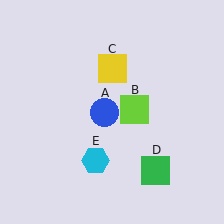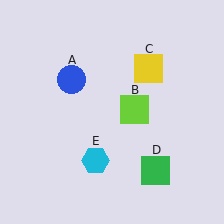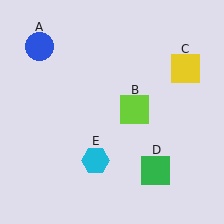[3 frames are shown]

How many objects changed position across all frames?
2 objects changed position: blue circle (object A), yellow square (object C).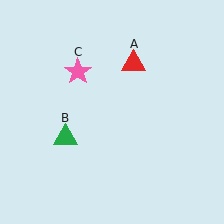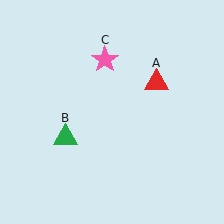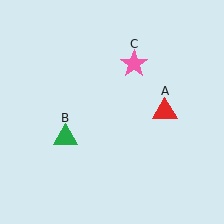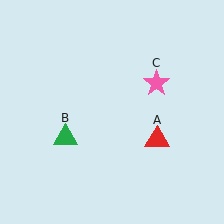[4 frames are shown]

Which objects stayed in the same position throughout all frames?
Green triangle (object B) remained stationary.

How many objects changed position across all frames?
2 objects changed position: red triangle (object A), pink star (object C).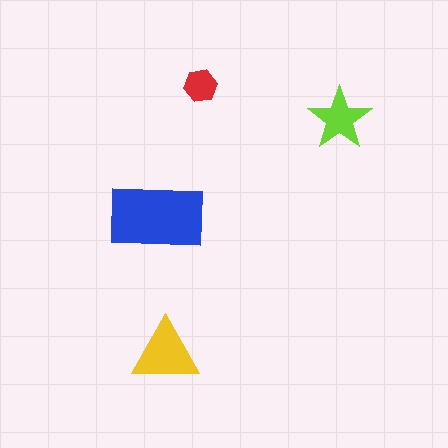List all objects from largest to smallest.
The blue rectangle, the yellow triangle, the lime star, the red hexagon.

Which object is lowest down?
The yellow triangle is bottommost.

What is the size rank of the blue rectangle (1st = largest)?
1st.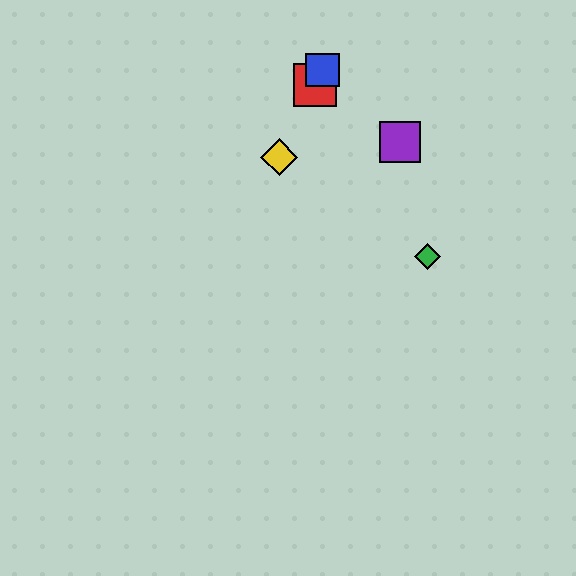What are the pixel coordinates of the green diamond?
The green diamond is at (427, 257).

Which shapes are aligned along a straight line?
The red square, the blue square, the yellow diamond are aligned along a straight line.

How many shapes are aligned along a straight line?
3 shapes (the red square, the blue square, the yellow diamond) are aligned along a straight line.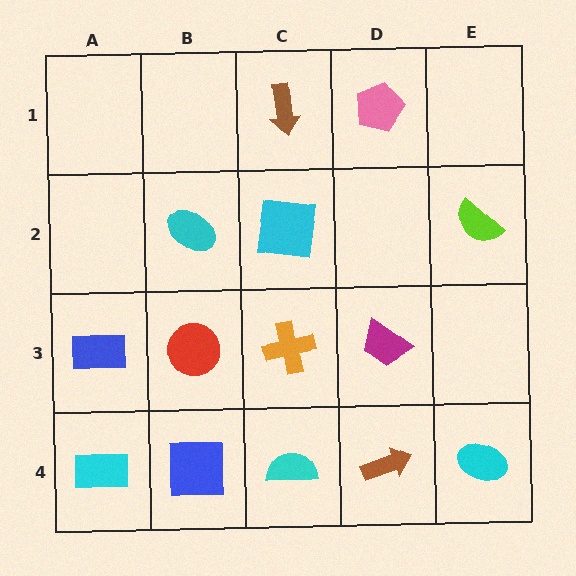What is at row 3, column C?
An orange cross.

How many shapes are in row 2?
3 shapes.